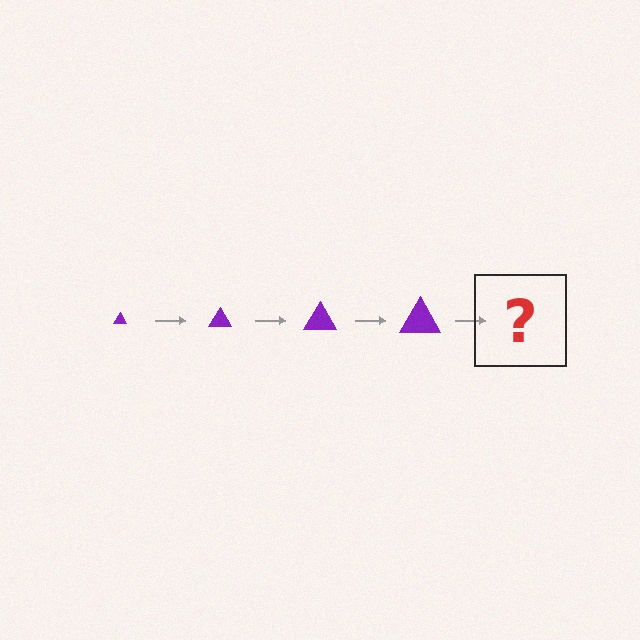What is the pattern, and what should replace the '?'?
The pattern is that the triangle gets progressively larger each step. The '?' should be a purple triangle, larger than the previous one.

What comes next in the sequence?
The next element should be a purple triangle, larger than the previous one.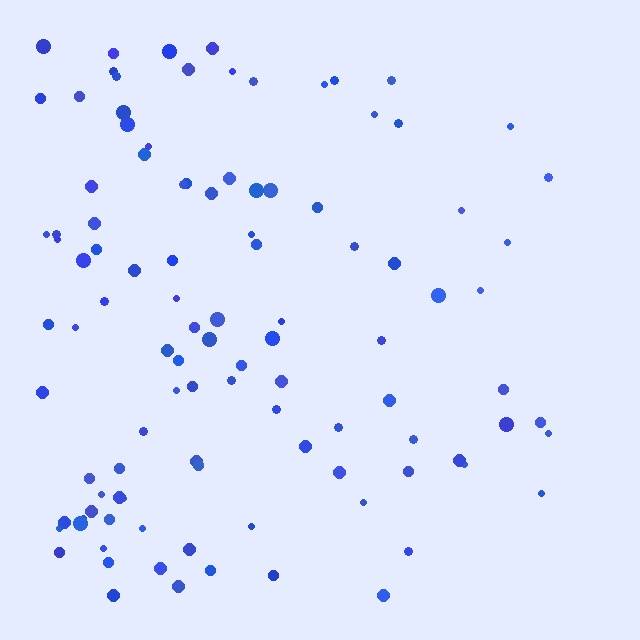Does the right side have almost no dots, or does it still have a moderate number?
Still a moderate number, just noticeably fewer than the left.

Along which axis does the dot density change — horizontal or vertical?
Horizontal.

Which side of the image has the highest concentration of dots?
The left.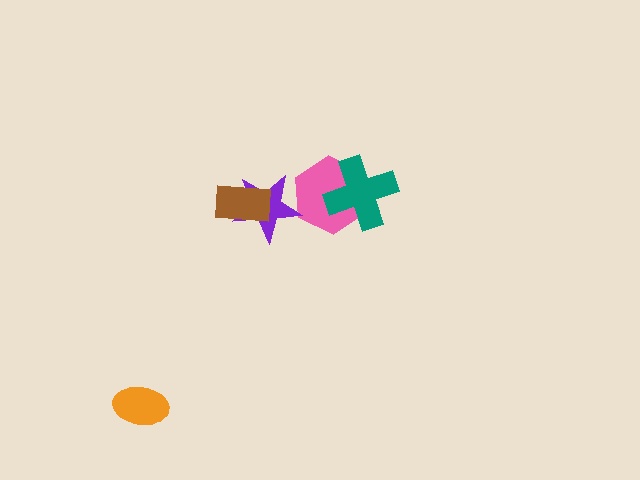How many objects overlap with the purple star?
2 objects overlap with the purple star.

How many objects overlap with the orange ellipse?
0 objects overlap with the orange ellipse.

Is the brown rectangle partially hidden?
No, no other shape covers it.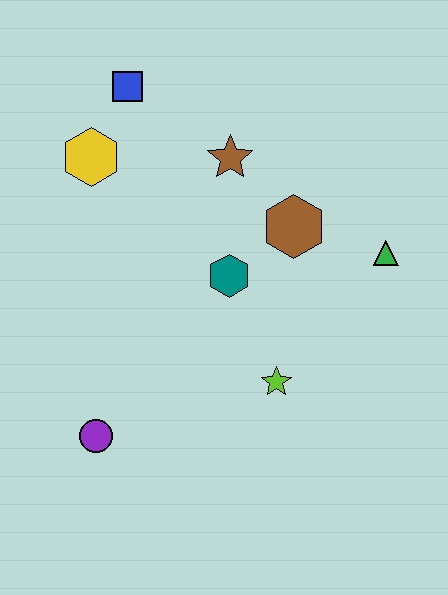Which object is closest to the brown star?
The brown hexagon is closest to the brown star.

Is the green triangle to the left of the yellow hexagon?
No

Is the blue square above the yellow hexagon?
Yes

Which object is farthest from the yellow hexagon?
The green triangle is farthest from the yellow hexagon.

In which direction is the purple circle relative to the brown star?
The purple circle is below the brown star.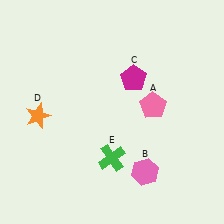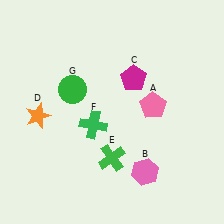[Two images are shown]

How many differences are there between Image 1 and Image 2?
There are 2 differences between the two images.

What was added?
A green cross (F), a green circle (G) were added in Image 2.